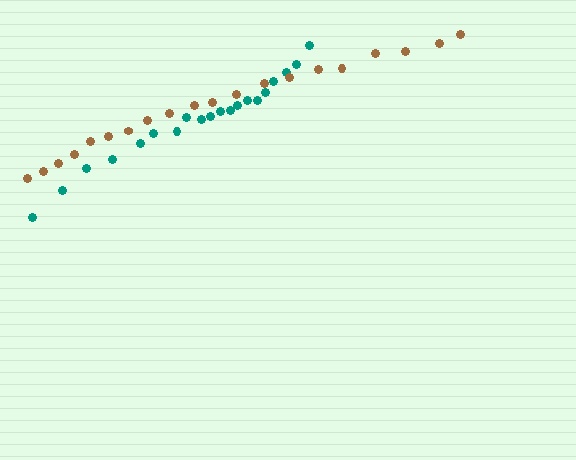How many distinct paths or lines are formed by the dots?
There are 2 distinct paths.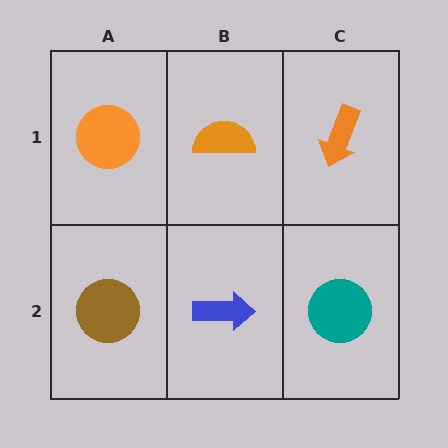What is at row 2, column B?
A blue arrow.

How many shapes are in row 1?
3 shapes.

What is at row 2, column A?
A brown circle.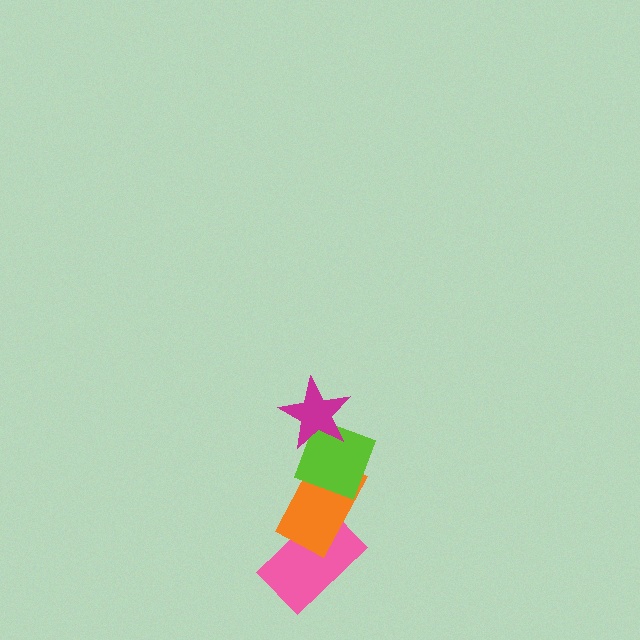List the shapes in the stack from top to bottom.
From top to bottom: the magenta star, the lime diamond, the orange rectangle, the pink rectangle.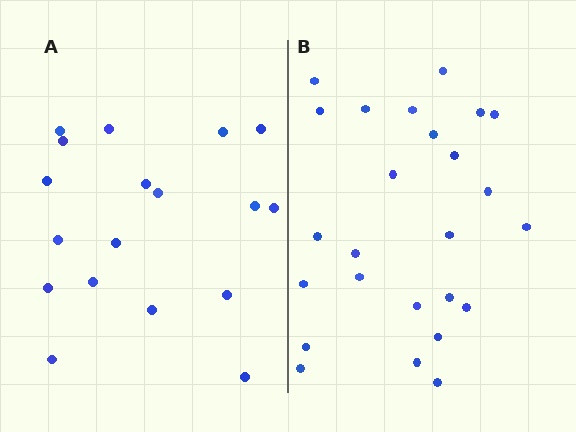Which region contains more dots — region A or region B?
Region B (the right region) has more dots.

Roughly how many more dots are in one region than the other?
Region B has roughly 8 or so more dots than region A.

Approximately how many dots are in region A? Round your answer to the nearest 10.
About 20 dots. (The exact count is 18, which rounds to 20.)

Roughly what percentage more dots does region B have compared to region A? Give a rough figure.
About 40% more.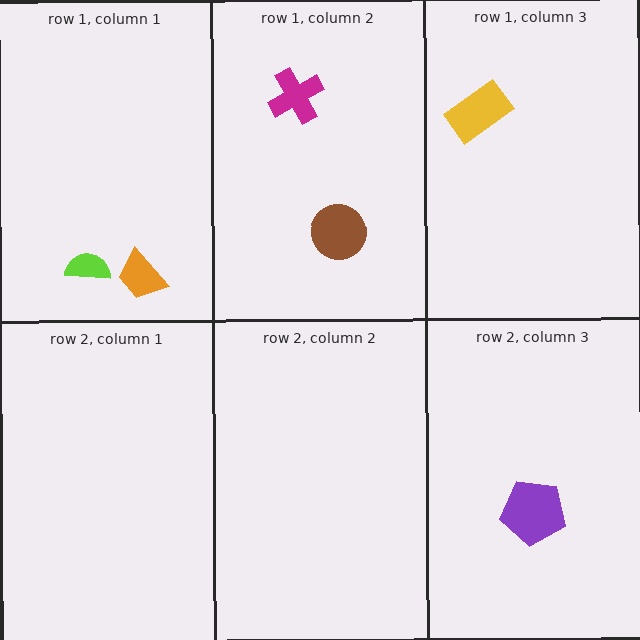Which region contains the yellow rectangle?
The row 1, column 3 region.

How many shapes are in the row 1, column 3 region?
1.